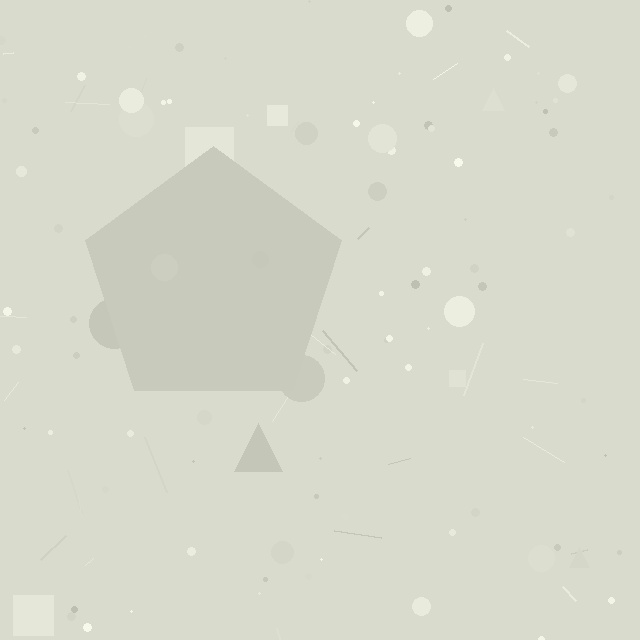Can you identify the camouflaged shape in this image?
The camouflaged shape is a pentagon.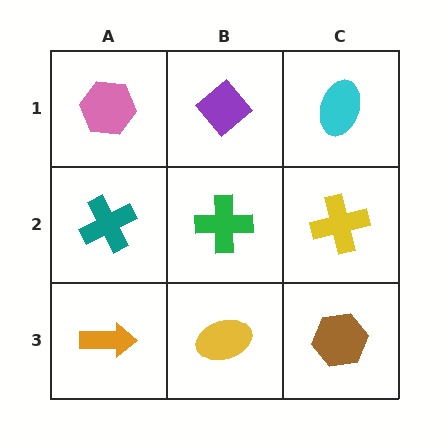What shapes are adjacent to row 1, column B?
A green cross (row 2, column B), a pink hexagon (row 1, column A), a cyan ellipse (row 1, column C).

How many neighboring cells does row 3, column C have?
2.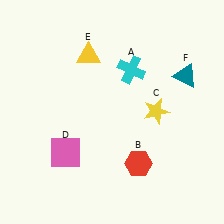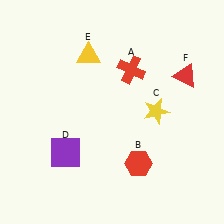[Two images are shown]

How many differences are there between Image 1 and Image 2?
There are 3 differences between the two images.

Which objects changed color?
A changed from cyan to red. D changed from pink to purple. F changed from teal to red.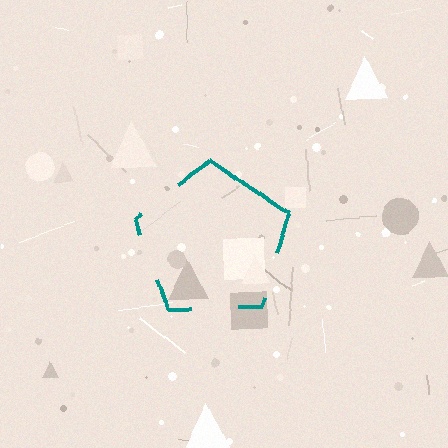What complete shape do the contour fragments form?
The contour fragments form a pentagon.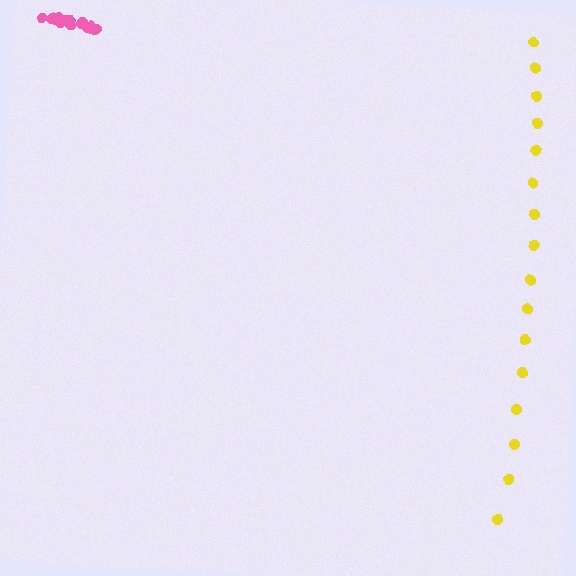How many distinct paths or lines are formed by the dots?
There are 2 distinct paths.